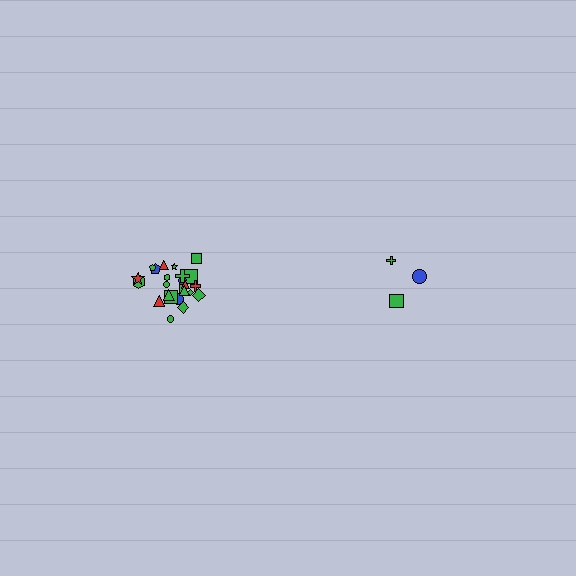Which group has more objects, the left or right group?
The left group.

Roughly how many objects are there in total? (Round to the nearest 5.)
Roughly 30 objects in total.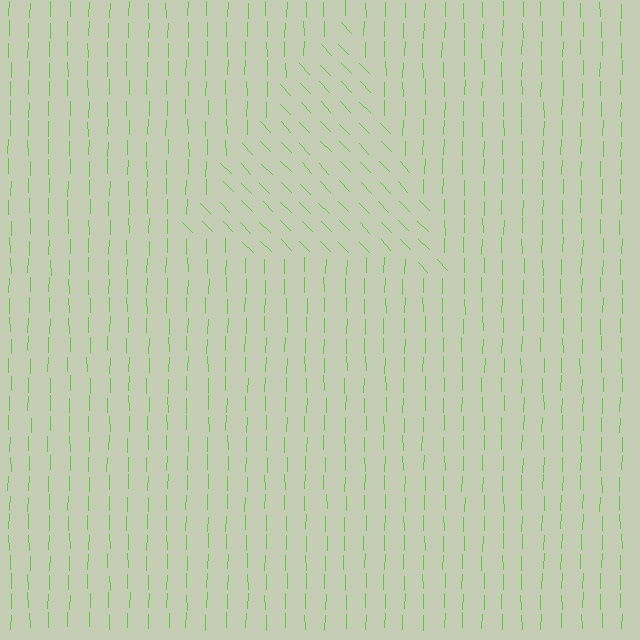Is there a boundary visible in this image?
Yes, there is a texture boundary formed by a change in line orientation.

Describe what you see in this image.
The image is filled with small lime line segments. A triangle region in the image has lines oriented differently from the surrounding lines, creating a visible texture boundary.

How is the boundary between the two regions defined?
The boundary is defined purely by a change in line orientation (approximately 45 degrees difference). All lines are the same color and thickness.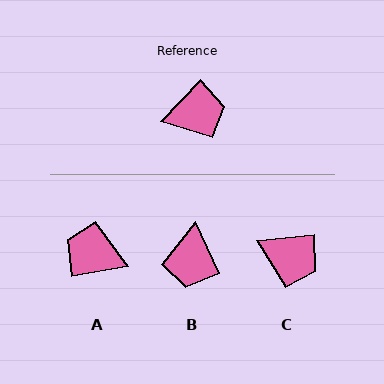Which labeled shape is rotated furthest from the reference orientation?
A, about 144 degrees away.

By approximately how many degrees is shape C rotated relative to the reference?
Approximately 41 degrees clockwise.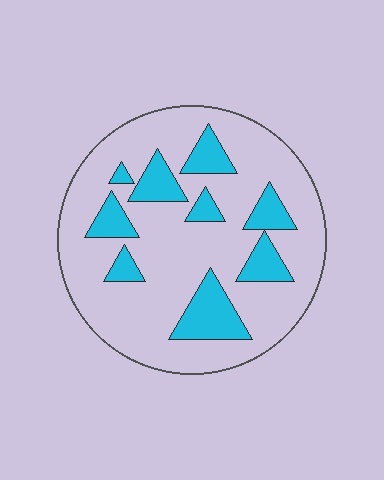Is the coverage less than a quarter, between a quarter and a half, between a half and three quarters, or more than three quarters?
Less than a quarter.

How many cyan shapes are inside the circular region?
9.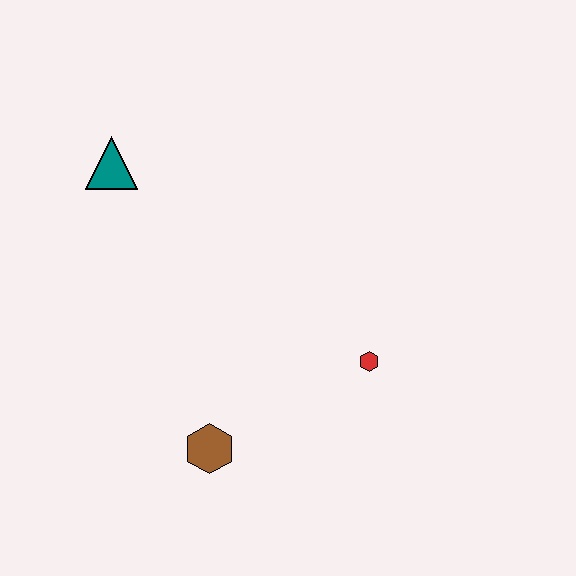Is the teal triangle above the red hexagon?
Yes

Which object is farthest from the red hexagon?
The teal triangle is farthest from the red hexagon.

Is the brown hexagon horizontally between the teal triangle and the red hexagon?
Yes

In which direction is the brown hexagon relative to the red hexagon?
The brown hexagon is to the left of the red hexagon.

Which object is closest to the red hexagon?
The brown hexagon is closest to the red hexagon.